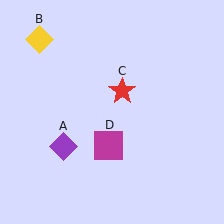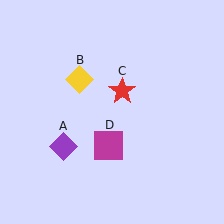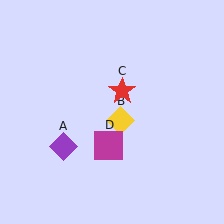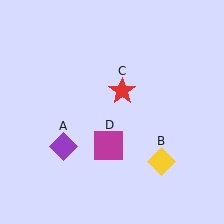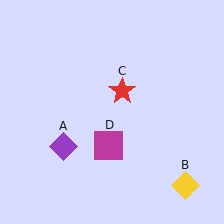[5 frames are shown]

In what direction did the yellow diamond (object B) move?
The yellow diamond (object B) moved down and to the right.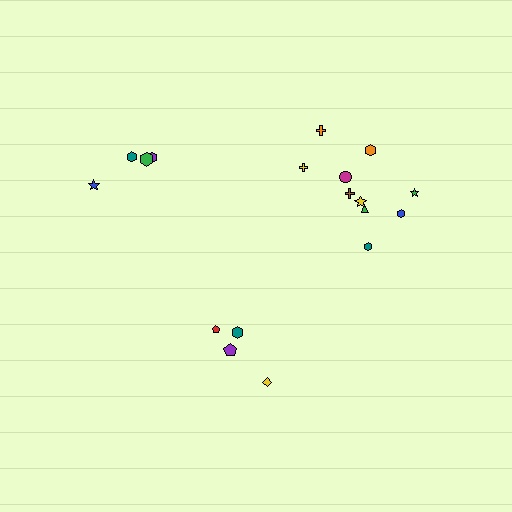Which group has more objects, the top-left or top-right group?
The top-right group.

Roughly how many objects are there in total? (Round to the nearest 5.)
Roughly 20 objects in total.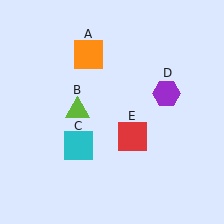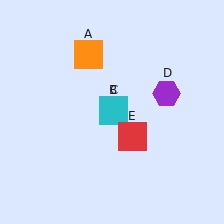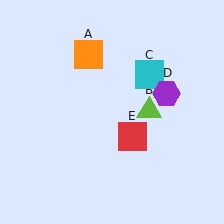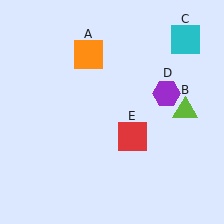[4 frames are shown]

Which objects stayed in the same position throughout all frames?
Orange square (object A) and purple hexagon (object D) and red square (object E) remained stationary.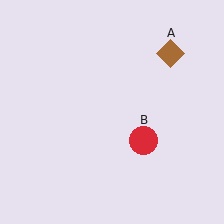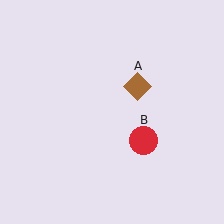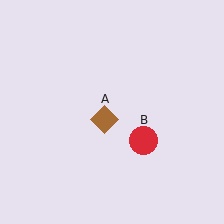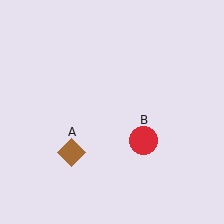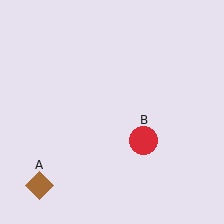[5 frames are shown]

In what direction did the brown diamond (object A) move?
The brown diamond (object A) moved down and to the left.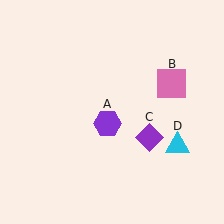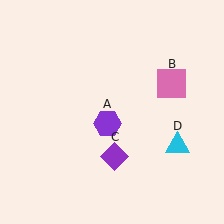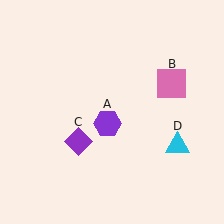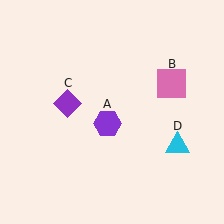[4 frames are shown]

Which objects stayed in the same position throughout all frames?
Purple hexagon (object A) and pink square (object B) and cyan triangle (object D) remained stationary.